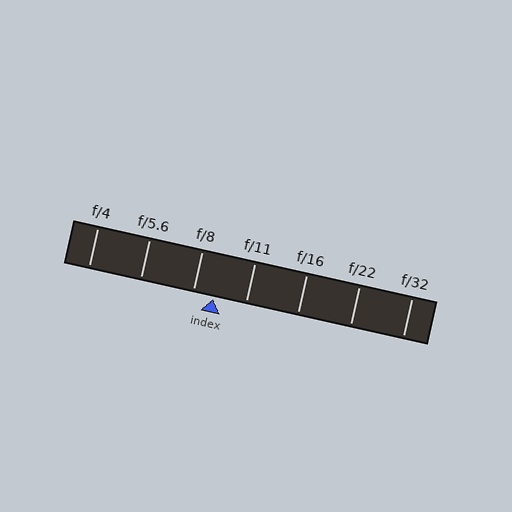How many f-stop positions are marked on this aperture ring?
There are 7 f-stop positions marked.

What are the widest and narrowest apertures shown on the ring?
The widest aperture shown is f/4 and the narrowest is f/32.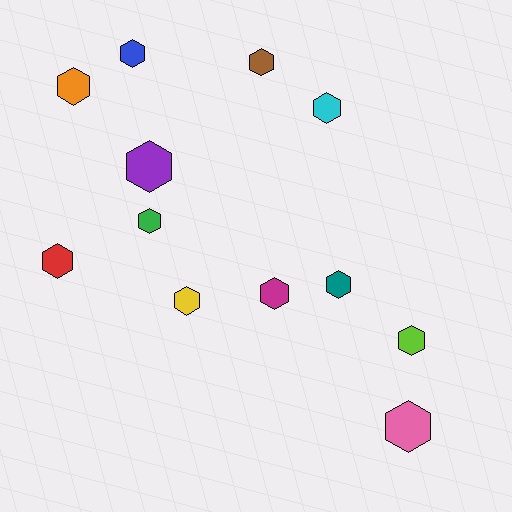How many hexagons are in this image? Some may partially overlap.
There are 12 hexagons.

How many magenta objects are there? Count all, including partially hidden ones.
There is 1 magenta object.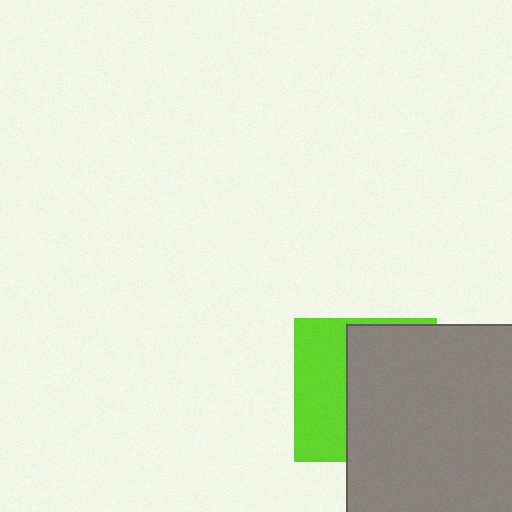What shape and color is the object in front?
The object in front is a gray square.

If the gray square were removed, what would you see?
You would see the complete lime square.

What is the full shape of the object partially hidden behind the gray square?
The partially hidden object is a lime square.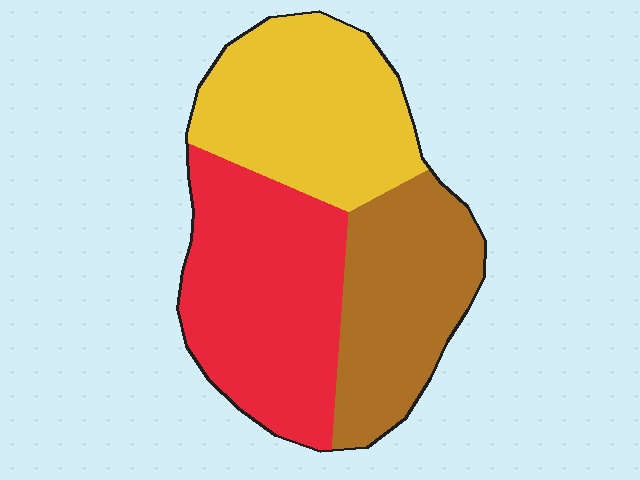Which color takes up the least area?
Brown, at roughly 30%.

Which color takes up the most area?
Red, at roughly 40%.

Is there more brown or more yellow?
Yellow.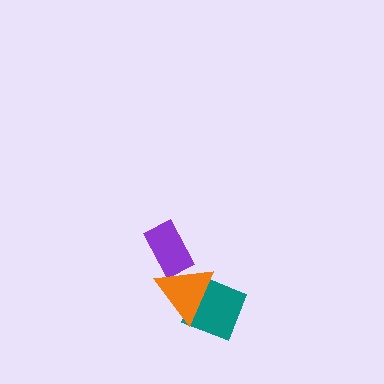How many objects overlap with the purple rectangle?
1 object overlaps with the purple rectangle.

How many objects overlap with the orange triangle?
2 objects overlap with the orange triangle.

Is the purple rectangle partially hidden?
Yes, it is partially covered by another shape.